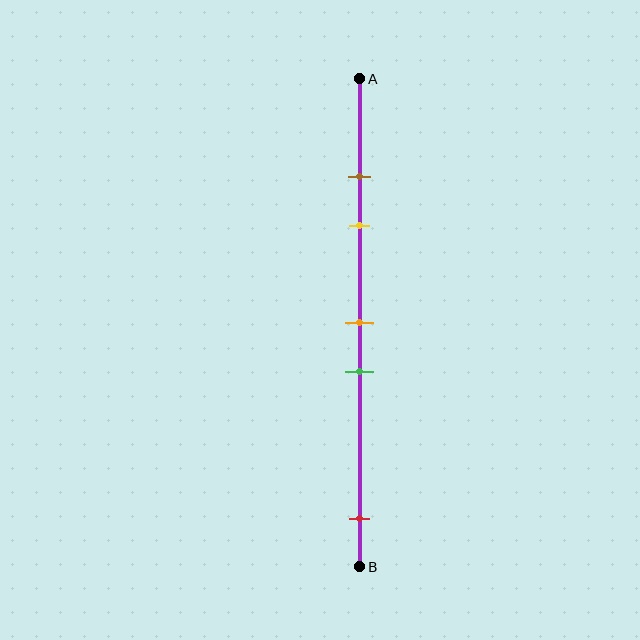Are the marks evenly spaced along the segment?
No, the marks are not evenly spaced.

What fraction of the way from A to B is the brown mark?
The brown mark is approximately 20% (0.2) of the way from A to B.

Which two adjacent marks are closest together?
The brown and yellow marks are the closest adjacent pair.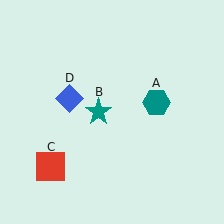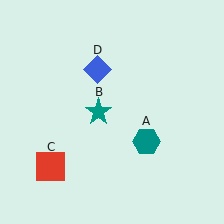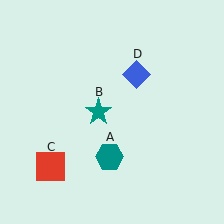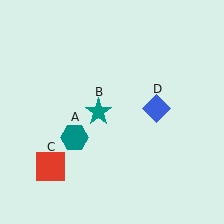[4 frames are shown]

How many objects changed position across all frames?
2 objects changed position: teal hexagon (object A), blue diamond (object D).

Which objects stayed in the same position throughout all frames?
Teal star (object B) and red square (object C) remained stationary.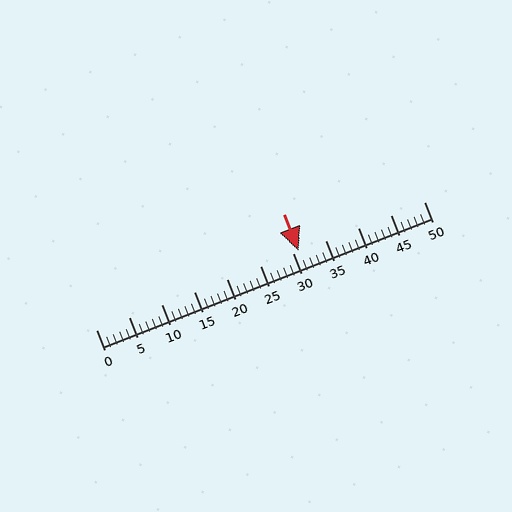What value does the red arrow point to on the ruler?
The red arrow points to approximately 31.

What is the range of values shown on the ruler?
The ruler shows values from 0 to 50.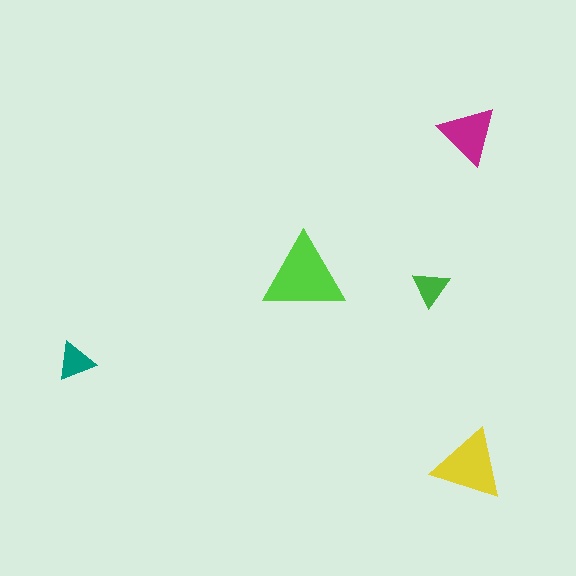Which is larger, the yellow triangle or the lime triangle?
The lime one.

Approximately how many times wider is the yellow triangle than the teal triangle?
About 2 times wider.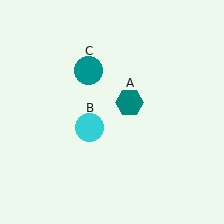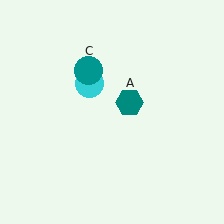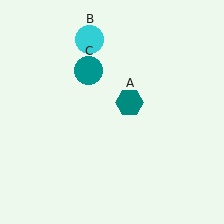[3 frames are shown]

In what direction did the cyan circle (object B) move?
The cyan circle (object B) moved up.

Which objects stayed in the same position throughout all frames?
Teal hexagon (object A) and teal circle (object C) remained stationary.